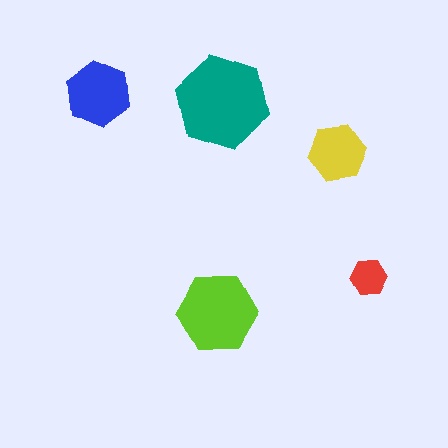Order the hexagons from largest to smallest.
the teal one, the lime one, the blue one, the yellow one, the red one.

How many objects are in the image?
There are 5 objects in the image.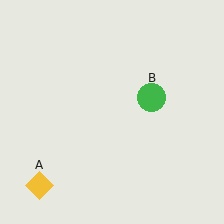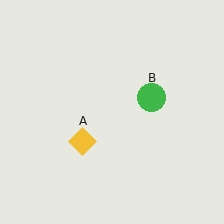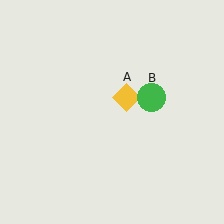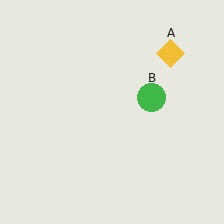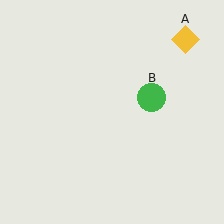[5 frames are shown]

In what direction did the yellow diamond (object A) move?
The yellow diamond (object A) moved up and to the right.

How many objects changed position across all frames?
1 object changed position: yellow diamond (object A).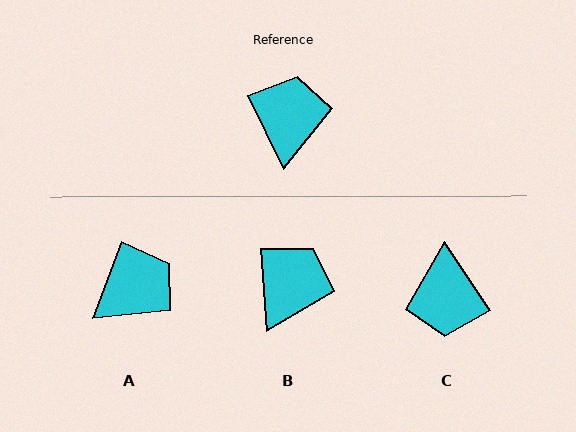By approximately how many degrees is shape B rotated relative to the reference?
Approximately 21 degrees clockwise.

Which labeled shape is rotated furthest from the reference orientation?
C, about 172 degrees away.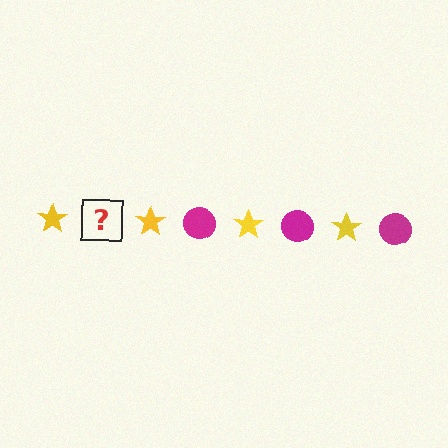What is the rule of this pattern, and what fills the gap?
The rule is that the pattern alternates between yellow star and magenta circle. The gap should be filled with a magenta circle.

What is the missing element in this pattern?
The missing element is a magenta circle.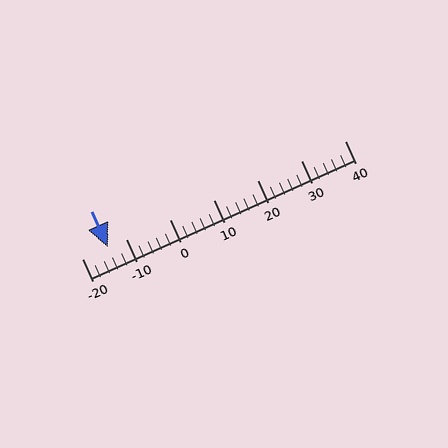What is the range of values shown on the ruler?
The ruler shows values from -20 to 40.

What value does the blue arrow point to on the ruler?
The blue arrow points to approximately -14.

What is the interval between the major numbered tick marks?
The major tick marks are spaced 10 units apart.